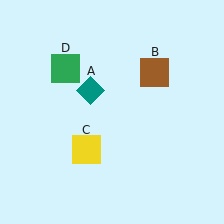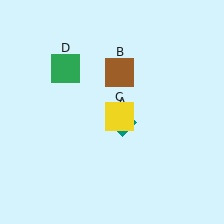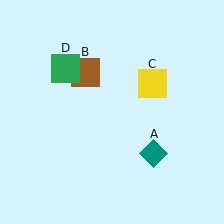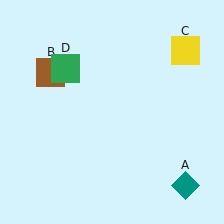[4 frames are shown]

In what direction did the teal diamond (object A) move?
The teal diamond (object A) moved down and to the right.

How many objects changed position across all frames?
3 objects changed position: teal diamond (object A), brown square (object B), yellow square (object C).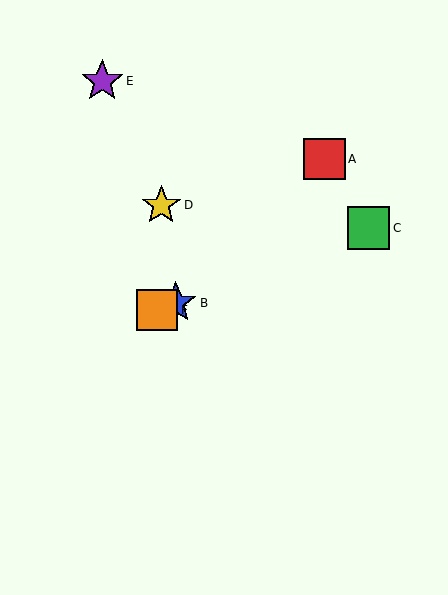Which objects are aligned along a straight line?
Objects B, C, F are aligned along a straight line.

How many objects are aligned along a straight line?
3 objects (B, C, F) are aligned along a straight line.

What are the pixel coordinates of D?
Object D is at (161, 205).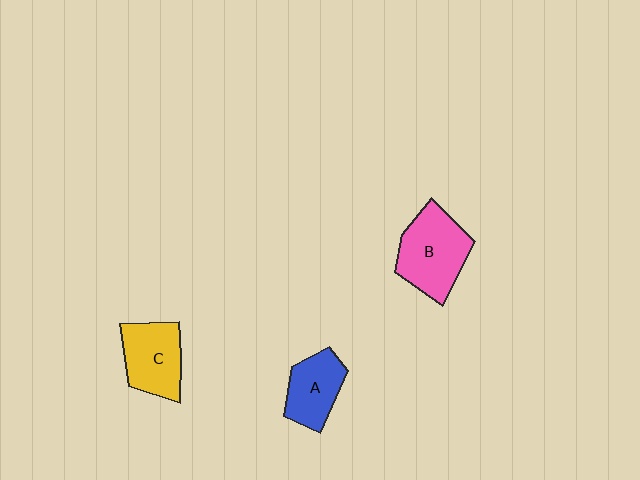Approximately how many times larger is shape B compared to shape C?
Approximately 1.2 times.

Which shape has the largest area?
Shape B (pink).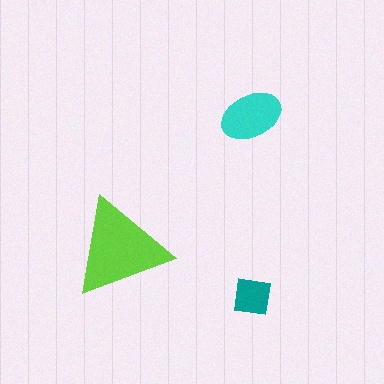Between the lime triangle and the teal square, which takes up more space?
The lime triangle.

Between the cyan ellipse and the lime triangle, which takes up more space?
The lime triangle.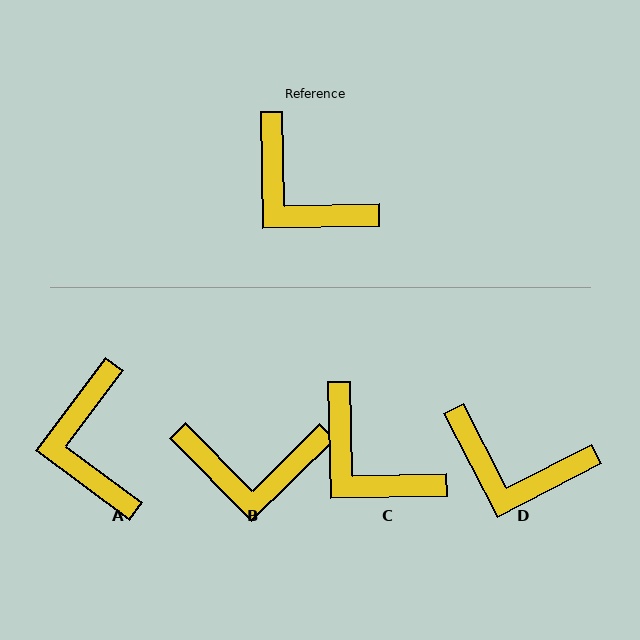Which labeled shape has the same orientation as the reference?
C.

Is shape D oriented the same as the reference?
No, it is off by about 26 degrees.